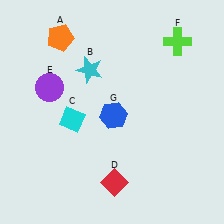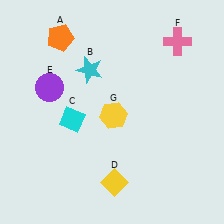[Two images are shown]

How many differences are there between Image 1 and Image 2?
There are 3 differences between the two images.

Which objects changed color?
D changed from red to yellow. F changed from lime to pink. G changed from blue to yellow.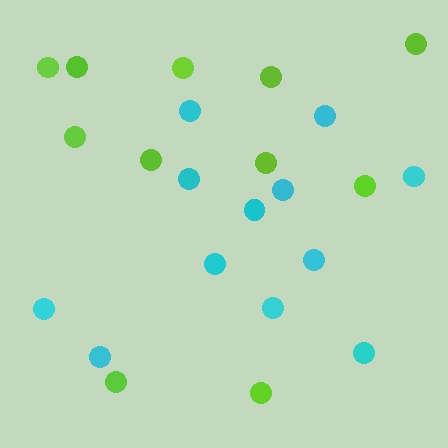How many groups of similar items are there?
There are 2 groups: one group of cyan circles (12) and one group of lime circles (11).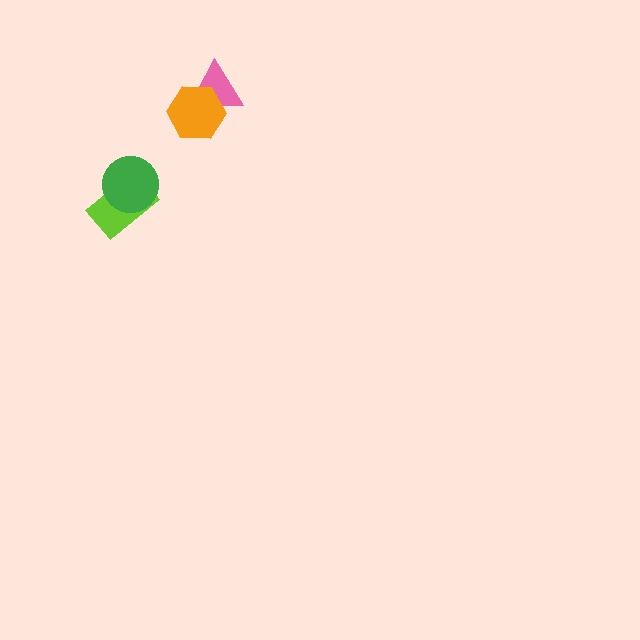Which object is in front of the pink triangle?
The orange hexagon is in front of the pink triangle.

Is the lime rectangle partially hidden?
Yes, it is partially covered by another shape.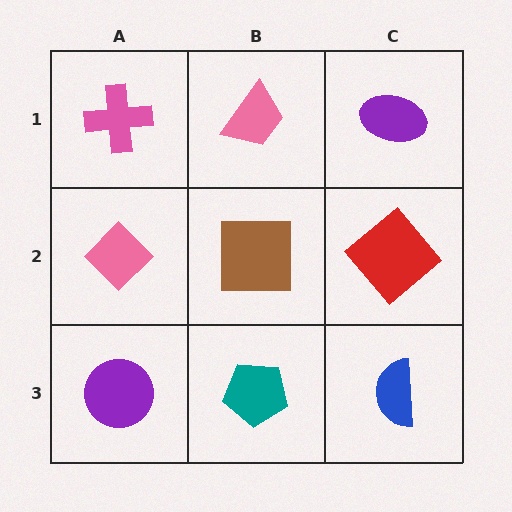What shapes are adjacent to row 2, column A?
A pink cross (row 1, column A), a purple circle (row 3, column A), a brown square (row 2, column B).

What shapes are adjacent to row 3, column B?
A brown square (row 2, column B), a purple circle (row 3, column A), a blue semicircle (row 3, column C).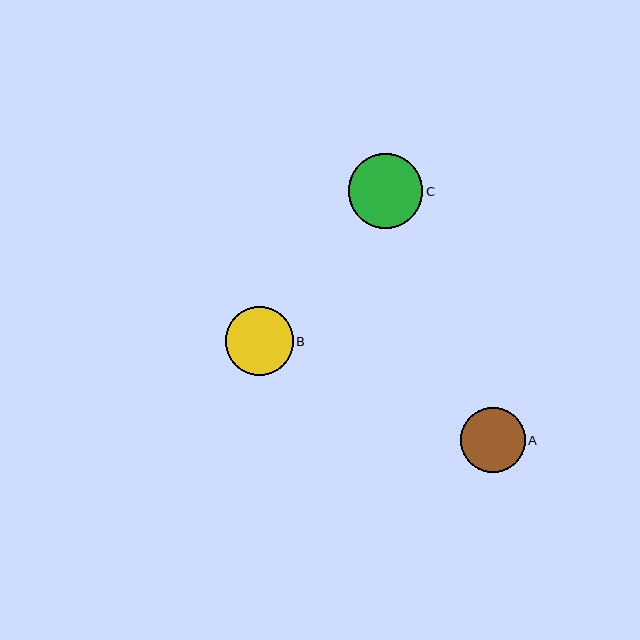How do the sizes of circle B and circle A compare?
Circle B and circle A are approximately the same size.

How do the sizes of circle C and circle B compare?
Circle C and circle B are approximately the same size.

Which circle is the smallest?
Circle A is the smallest with a size of approximately 65 pixels.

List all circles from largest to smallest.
From largest to smallest: C, B, A.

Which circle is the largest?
Circle C is the largest with a size of approximately 75 pixels.